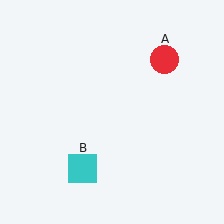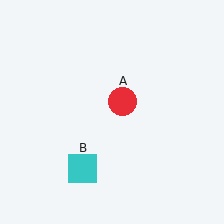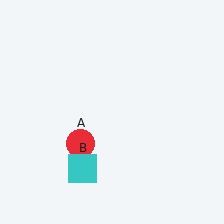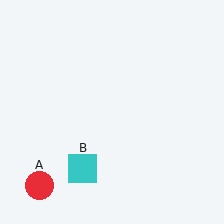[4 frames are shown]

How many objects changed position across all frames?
1 object changed position: red circle (object A).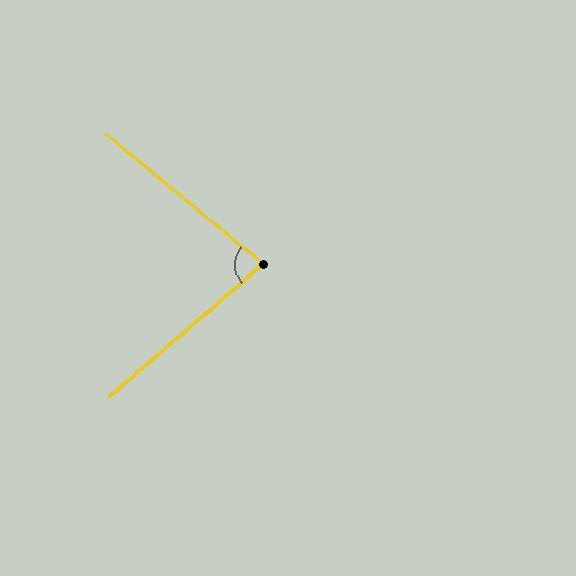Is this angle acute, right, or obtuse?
It is acute.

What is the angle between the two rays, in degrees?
Approximately 80 degrees.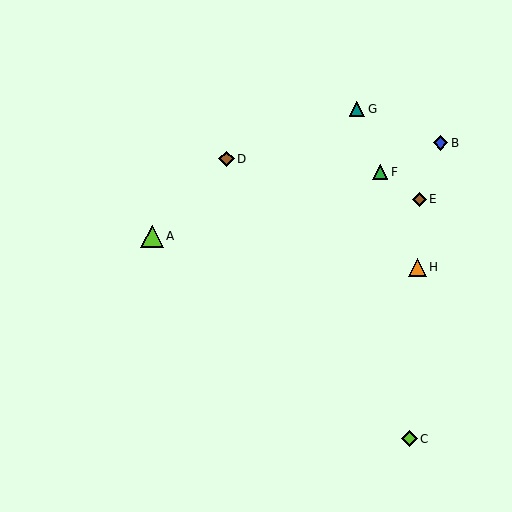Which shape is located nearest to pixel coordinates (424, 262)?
The orange triangle (labeled H) at (418, 267) is nearest to that location.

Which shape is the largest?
The lime triangle (labeled A) is the largest.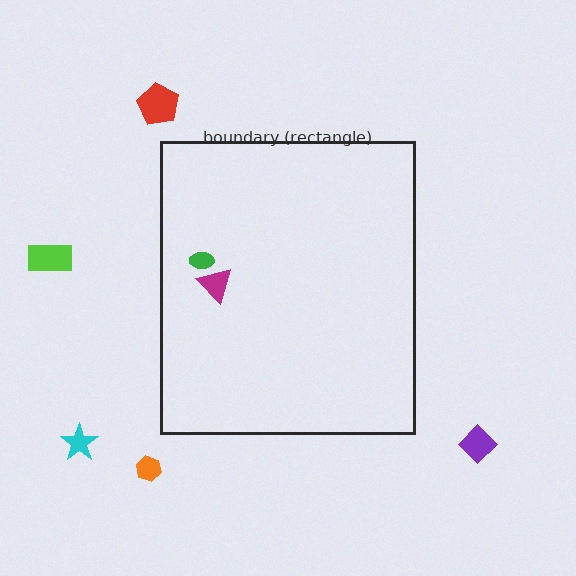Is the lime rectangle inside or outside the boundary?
Outside.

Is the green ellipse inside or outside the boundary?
Inside.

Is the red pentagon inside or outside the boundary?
Outside.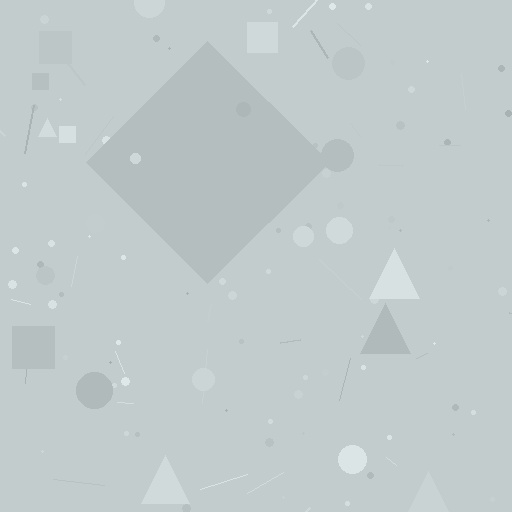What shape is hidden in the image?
A diamond is hidden in the image.